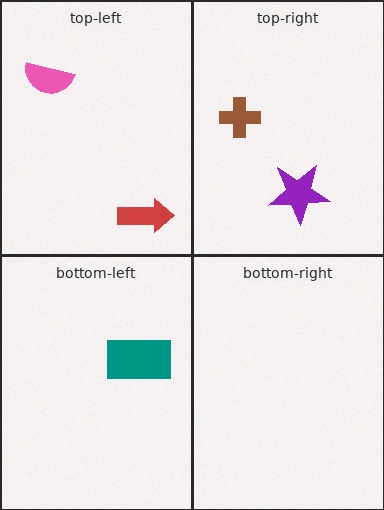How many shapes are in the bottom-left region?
1.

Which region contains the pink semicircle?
The top-left region.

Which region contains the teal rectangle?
The bottom-left region.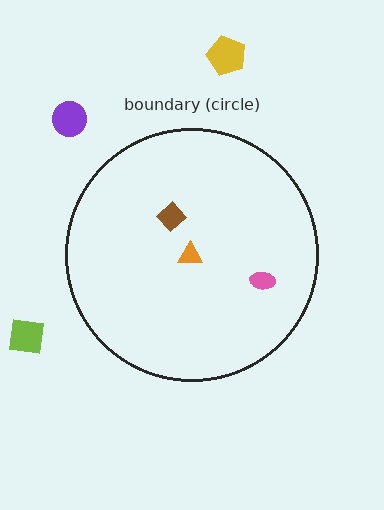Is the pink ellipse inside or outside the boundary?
Inside.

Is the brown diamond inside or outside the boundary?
Inside.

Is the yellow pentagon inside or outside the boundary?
Outside.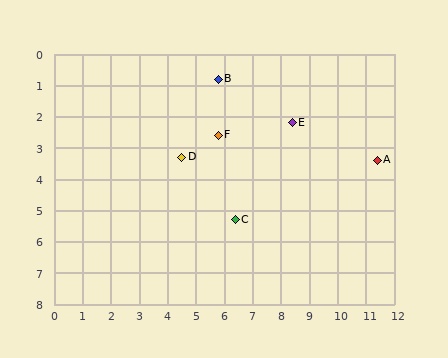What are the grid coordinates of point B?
Point B is at approximately (5.8, 0.8).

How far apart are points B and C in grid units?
Points B and C are about 4.5 grid units apart.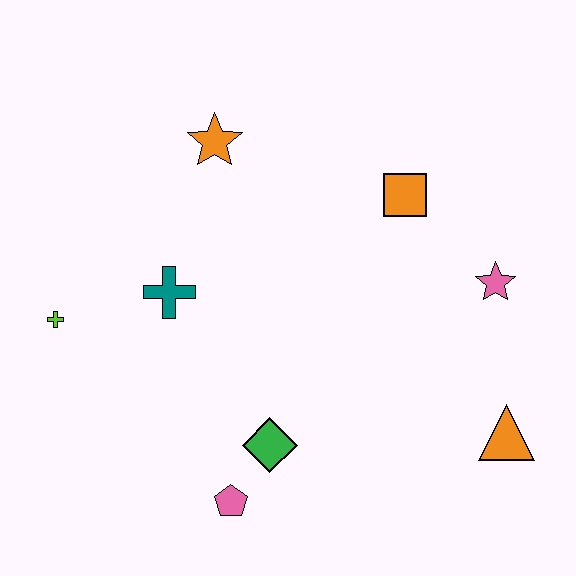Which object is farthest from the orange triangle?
The lime cross is farthest from the orange triangle.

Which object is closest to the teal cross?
The lime cross is closest to the teal cross.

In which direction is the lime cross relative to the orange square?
The lime cross is to the left of the orange square.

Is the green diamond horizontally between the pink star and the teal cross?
Yes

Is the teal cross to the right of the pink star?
No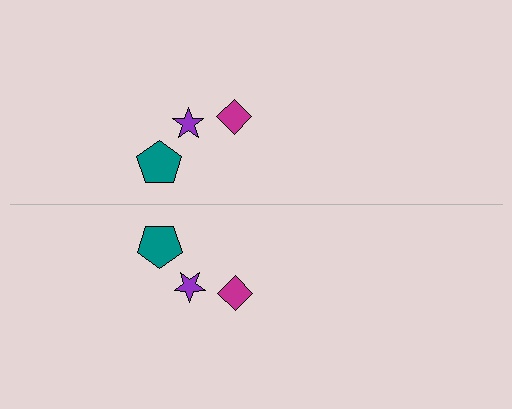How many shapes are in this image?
There are 6 shapes in this image.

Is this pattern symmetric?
Yes, this pattern has bilateral (reflection) symmetry.